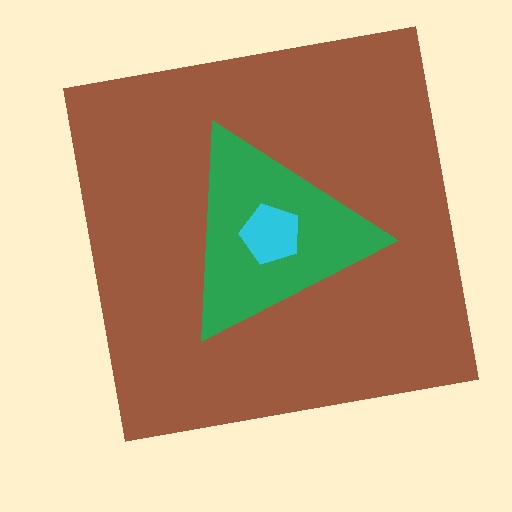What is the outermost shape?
The brown square.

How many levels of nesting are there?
3.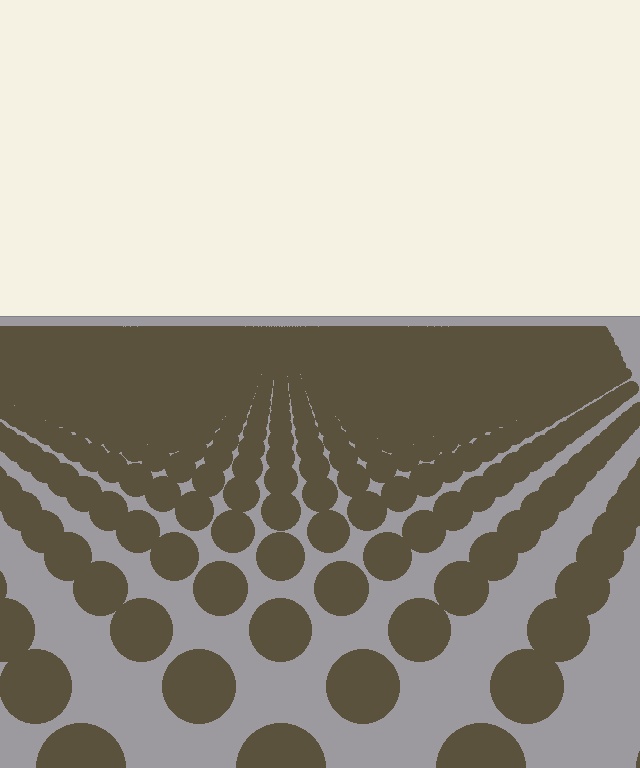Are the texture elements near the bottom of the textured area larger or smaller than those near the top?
Larger. Near the bottom, elements are closer to the viewer and appear at a bigger on-screen size.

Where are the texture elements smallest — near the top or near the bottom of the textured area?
Near the top.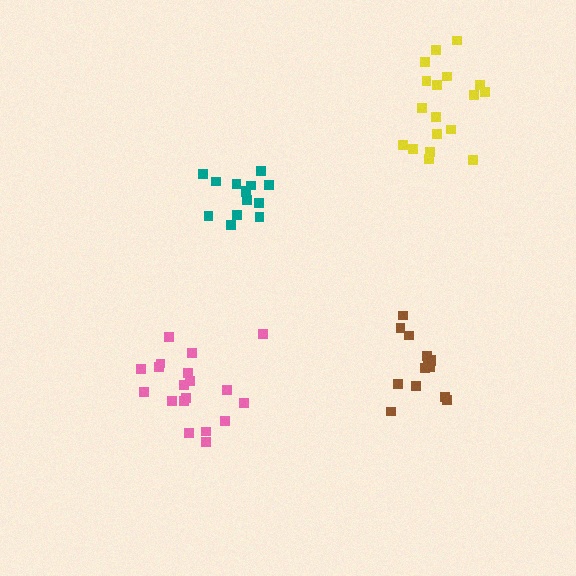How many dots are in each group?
Group 1: 18 dots, Group 2: 14 dots, Group 3: 14 dots, Group 4: 19 dots (65 total).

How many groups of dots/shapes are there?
There are 4 groups.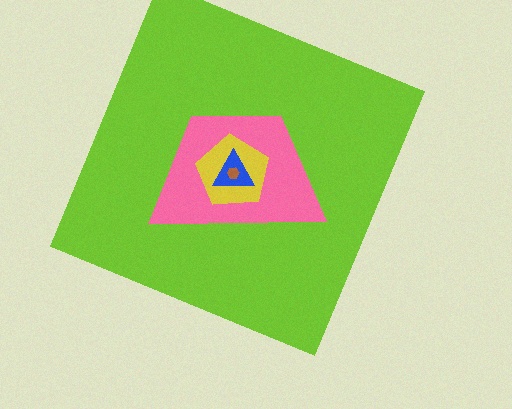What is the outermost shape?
The lime square.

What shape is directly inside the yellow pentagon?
The blue triangle.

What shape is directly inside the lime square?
The pink trapezoid.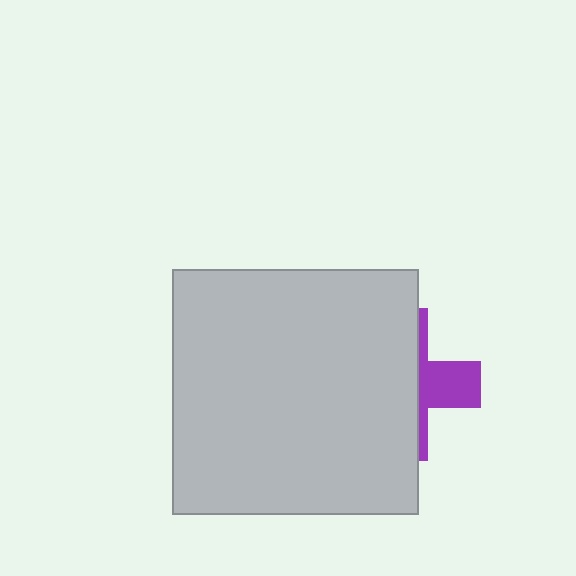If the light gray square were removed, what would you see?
You would see the complete purple cross.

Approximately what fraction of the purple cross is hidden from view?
Roughly 69% of the purple cross is hidden behind the light gray square.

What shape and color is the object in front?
The object in front is a light gray square.